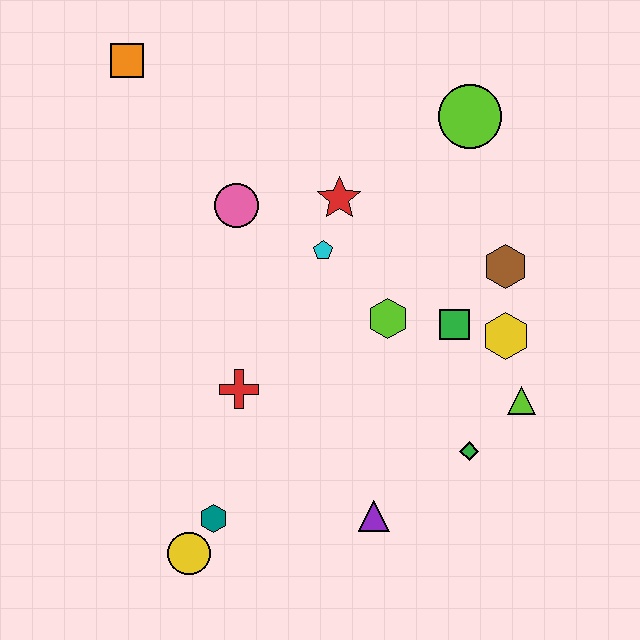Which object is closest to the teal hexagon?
The yellow circle is closest to the teal hexagon.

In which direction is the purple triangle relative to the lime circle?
The purple triangle is below the lime circle.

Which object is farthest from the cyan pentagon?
The yellow circle is farthest from the cyan pentagon.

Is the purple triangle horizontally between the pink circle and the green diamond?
Yes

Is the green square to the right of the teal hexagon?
Yes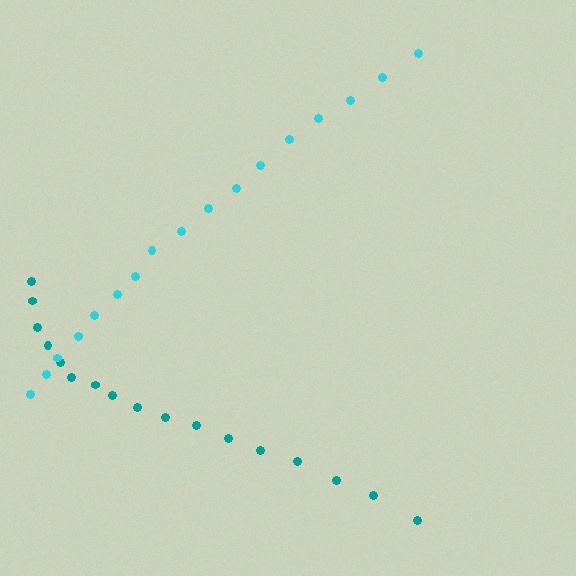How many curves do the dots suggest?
There are 2 distinct paths.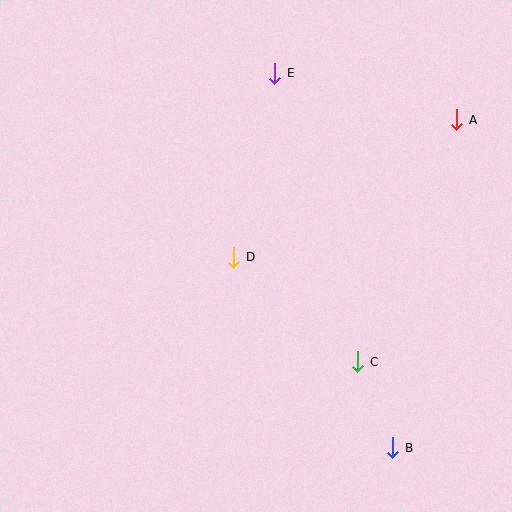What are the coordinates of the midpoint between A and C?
The midpoint between A and C is at (407, 241).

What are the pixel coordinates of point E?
Point E is at (275, 73).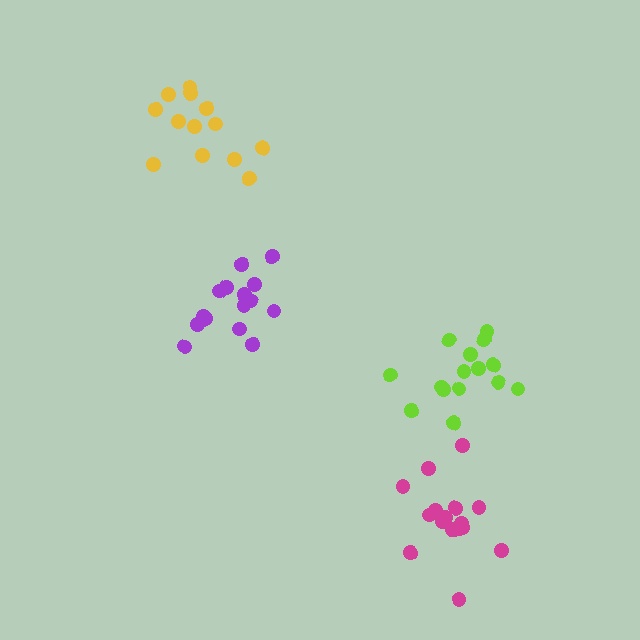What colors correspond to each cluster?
The clusters are colored: magenta, purple, yellow, lime.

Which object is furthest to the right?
The lime cluster is rightmost.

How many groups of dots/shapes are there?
There are 4 groups.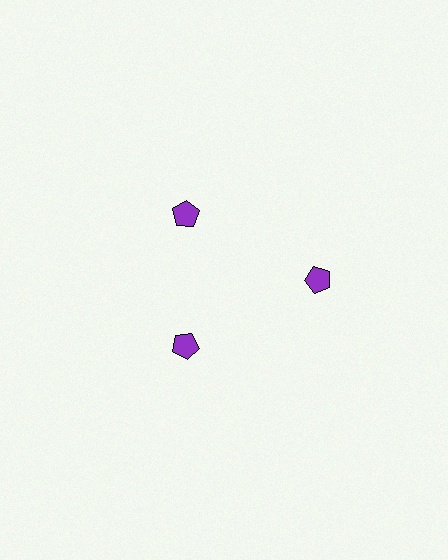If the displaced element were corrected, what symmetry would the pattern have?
It would have 3-fold rotational symmetry — the pattern would map onto itself every 120 degrees.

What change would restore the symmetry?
The symmetry would be restored by moving it inward, back onto the ring so that all 3 pentagons sit at equal angles and equal distance from the center.